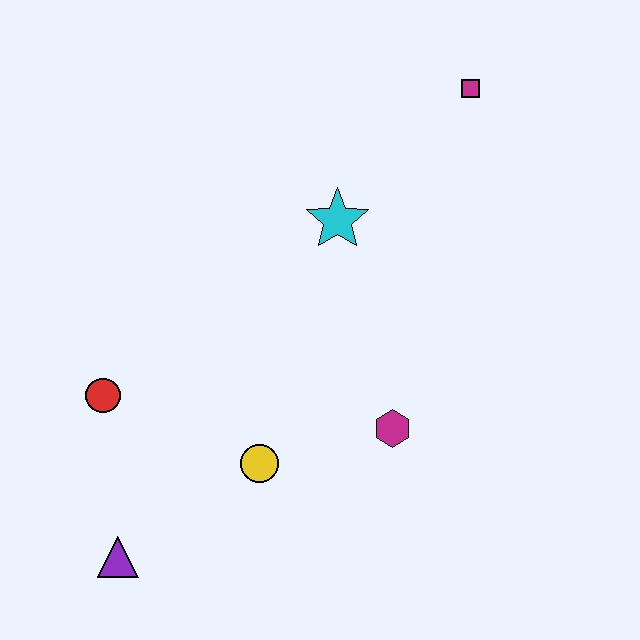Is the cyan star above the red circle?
Yes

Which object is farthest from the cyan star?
The purple triangle is farthest from the cyan star.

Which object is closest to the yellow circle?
The magenta hexagon is closest to the yellow circle.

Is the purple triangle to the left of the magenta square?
Yes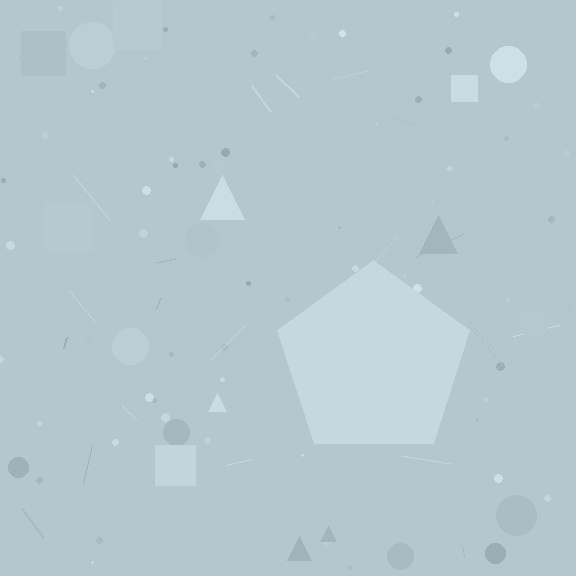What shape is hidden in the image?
A pentagon is hidden in the image.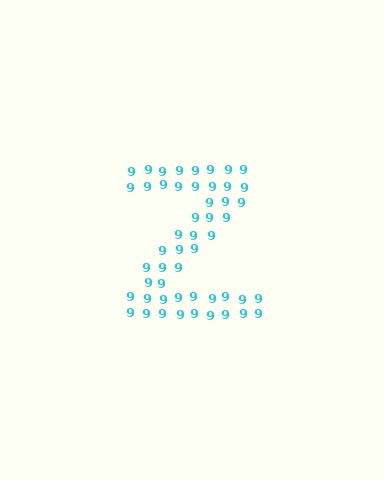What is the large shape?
The large shape is the letter Z.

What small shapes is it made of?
It is made of small digit 9's.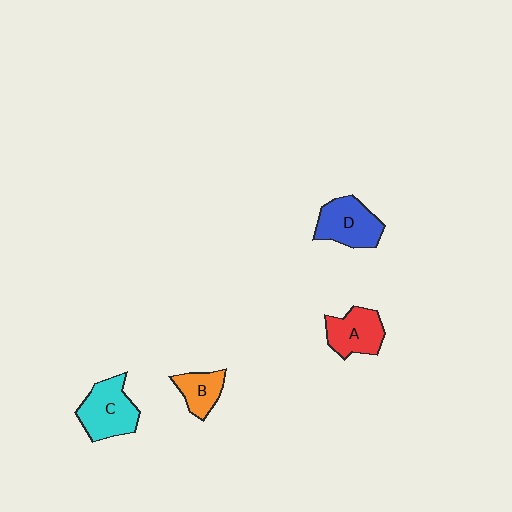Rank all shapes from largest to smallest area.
From largest to smallest: C (cyan), D (blue), A (red), B (orange).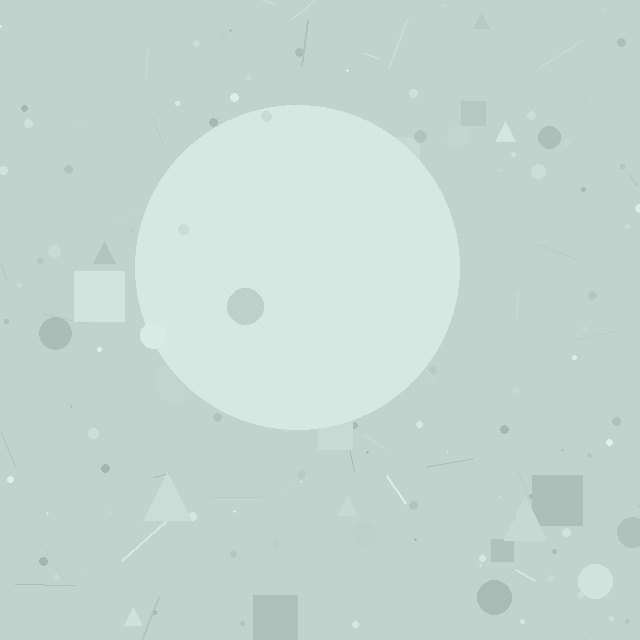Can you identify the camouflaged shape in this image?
The camouflaged shape is a circle.